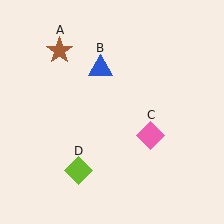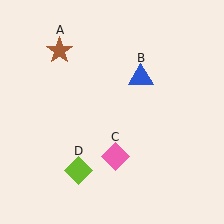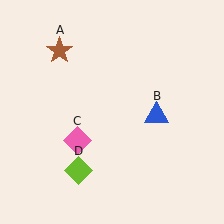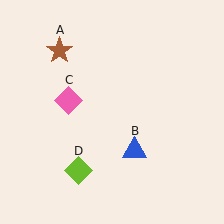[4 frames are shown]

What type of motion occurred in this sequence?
The blue triangle (object B), pink diamond (object C) rotated clockwise around the center of the scene.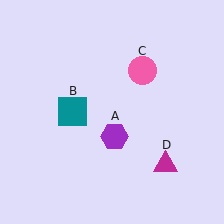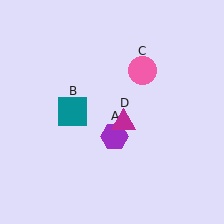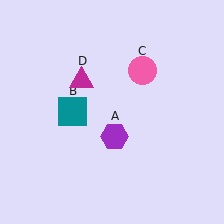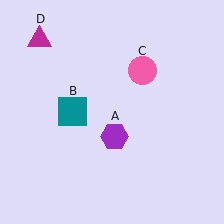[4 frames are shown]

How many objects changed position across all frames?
1 object changed position: magenta triangle (object D).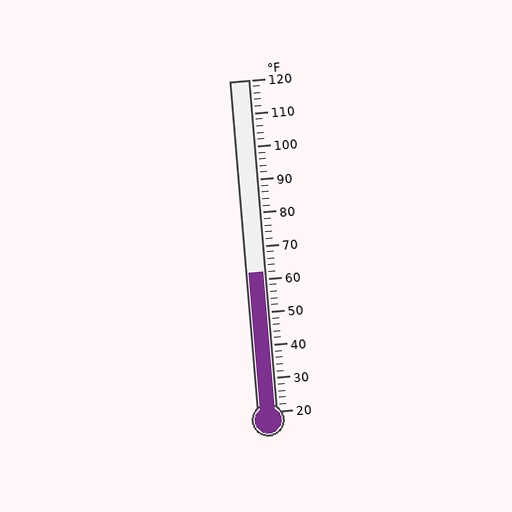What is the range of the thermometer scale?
The thermometer scale ranges from 20°F to 120°F.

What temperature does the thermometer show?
The thermometer shows approximately 62°F.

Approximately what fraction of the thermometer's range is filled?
The thermometer is filled to approximately 40% of its range.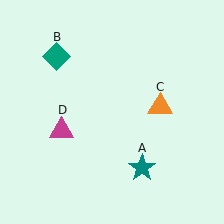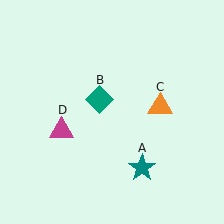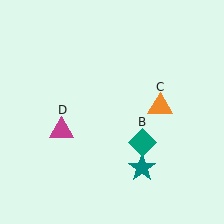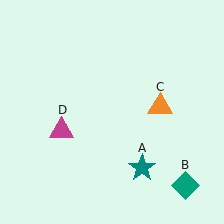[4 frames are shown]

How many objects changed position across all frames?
1 object changed position: teal diamond (object B).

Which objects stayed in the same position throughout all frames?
Teal star (object A) and orange triangle (object C) and magenta triangle (object D) remained stationary.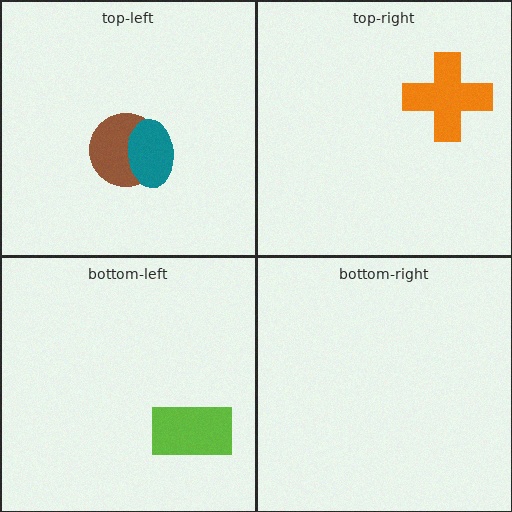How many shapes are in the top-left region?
2.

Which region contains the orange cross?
The top-right region.